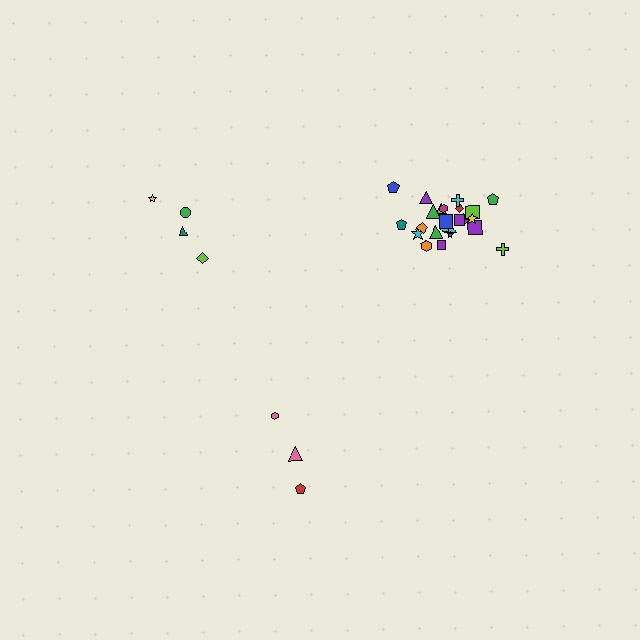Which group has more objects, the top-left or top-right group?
The top-right group.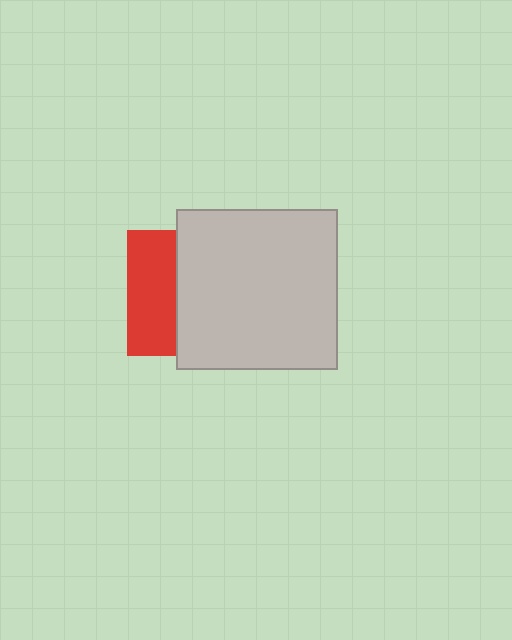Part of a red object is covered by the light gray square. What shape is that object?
It is a square.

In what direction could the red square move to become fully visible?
The red square could move left. That would shift it out from behind the light gray square entirely.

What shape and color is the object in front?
The object in front is a light gray square.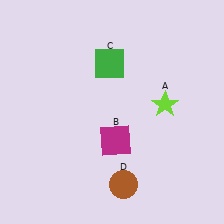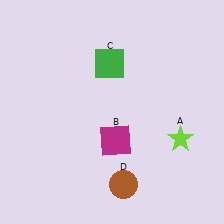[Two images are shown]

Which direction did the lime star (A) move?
The lime star (A) moved down.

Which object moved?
The lime star (A) moved down.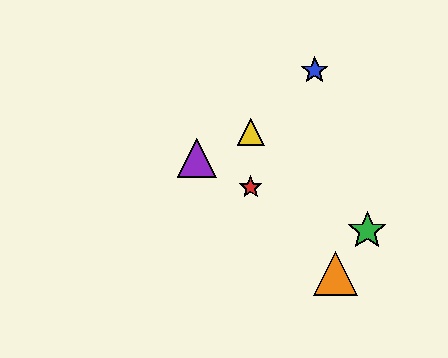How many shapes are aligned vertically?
2 shapes (the red star, the yellow triangle) are aligned vertically.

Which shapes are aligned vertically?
The red star, the yellow triangle are aligned vertically.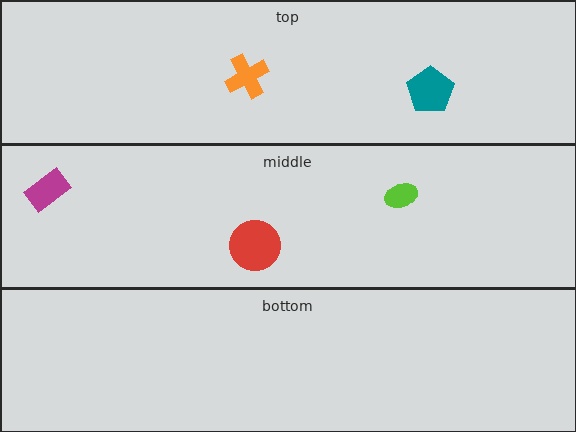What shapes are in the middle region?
The lime ellipse, the red circle, the magenta rectangle.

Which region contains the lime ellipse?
The middle region.